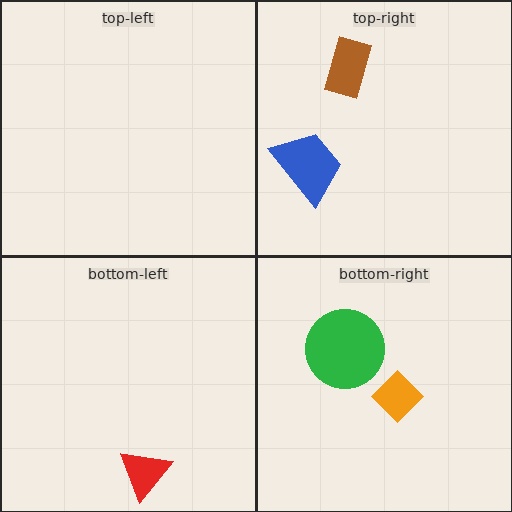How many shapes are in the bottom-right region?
2.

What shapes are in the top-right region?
The blue trapezoid, the brown rectangle.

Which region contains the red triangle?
The bottom-left region.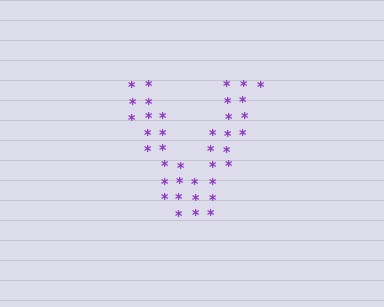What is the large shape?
The large shape is the letter V.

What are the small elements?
The small elements are asterisks.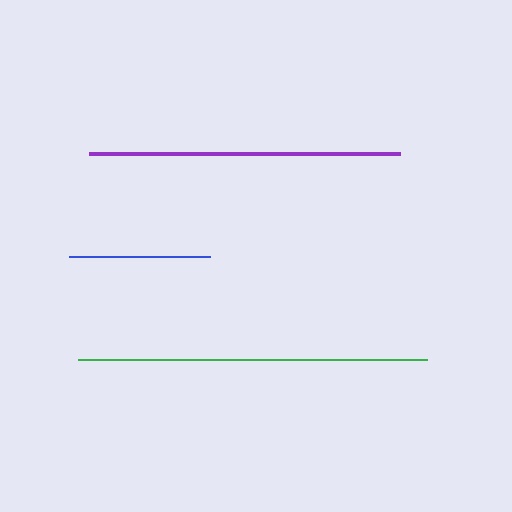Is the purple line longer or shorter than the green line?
The green line is longer than the purple line.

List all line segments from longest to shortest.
From longest to shortest: green, purple, blue.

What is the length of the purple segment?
The purple segment is approximately 312 pixels long.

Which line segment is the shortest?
The blue line is the shortest at approximately 141 pixels.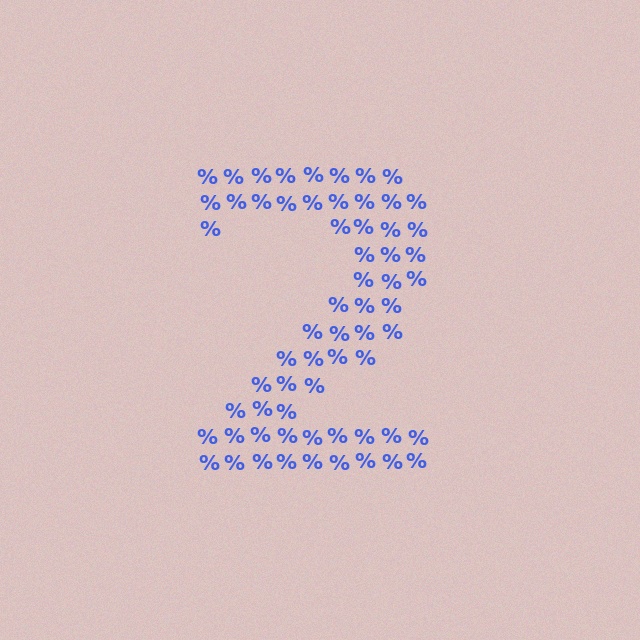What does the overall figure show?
The overall figure shows the digit 2.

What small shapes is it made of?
It is made of small percent signs.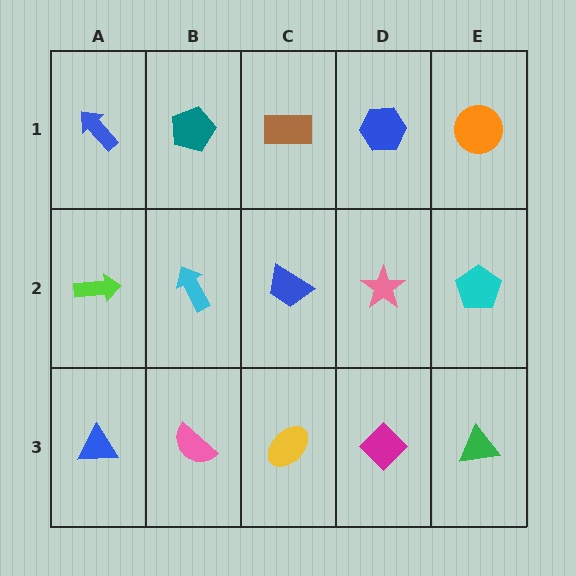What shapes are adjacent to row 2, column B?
A teal pentagon (row 1, column B), a pink semicircle (row 3, column B), a lime arrow (row 2, column A), a blue trapezoid (row 2, column C).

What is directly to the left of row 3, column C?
A pink semicircle.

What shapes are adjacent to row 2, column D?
A blue hexagon (row 1, column D), a magenta diamond (row 3, column D), a blue trapezoid (row 2, column C), a cyan pentagon (row 2, column E).